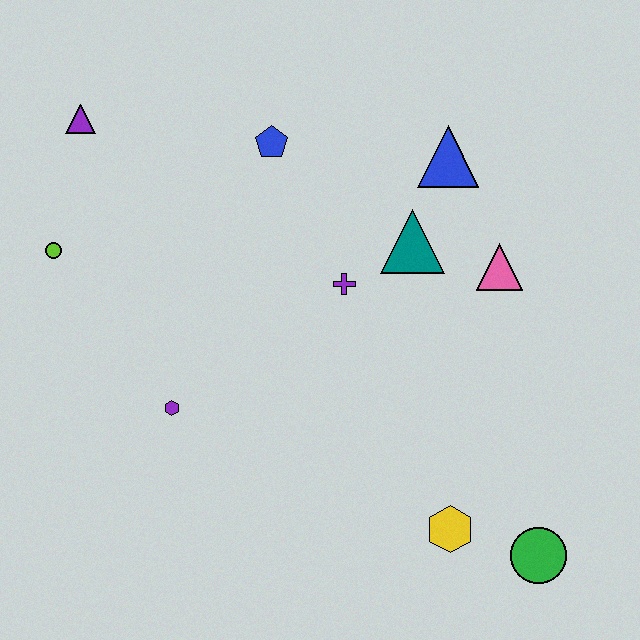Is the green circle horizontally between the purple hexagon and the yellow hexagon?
No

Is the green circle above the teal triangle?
No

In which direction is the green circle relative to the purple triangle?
The green circle is to the right of the purple triangle.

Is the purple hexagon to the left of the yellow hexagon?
Yes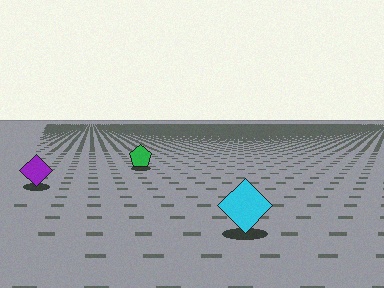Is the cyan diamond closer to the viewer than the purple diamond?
Yes. The cyan diamond is closer — you can tell from the texture gradient: the ground texture is coarser near it.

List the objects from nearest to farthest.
From nearest to farthest: the cyan diamond, the purple diamond, the green pentagon.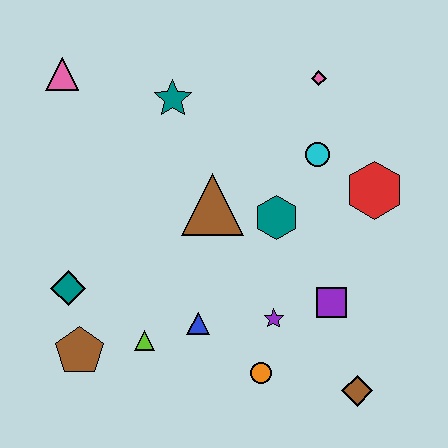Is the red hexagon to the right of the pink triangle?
Yes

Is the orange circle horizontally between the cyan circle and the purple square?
No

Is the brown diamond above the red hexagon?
No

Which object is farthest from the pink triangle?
The brown diamond is farthest from the pink triangle.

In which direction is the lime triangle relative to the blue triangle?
The lime triangle is to the left of the blue triangle.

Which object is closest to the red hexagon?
The cyan circle is closest to the red hexagon.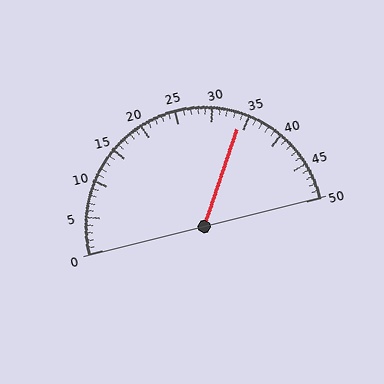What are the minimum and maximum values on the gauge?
The gauge ranges from 0 to 50.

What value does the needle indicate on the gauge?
The needle indicates approximately 34.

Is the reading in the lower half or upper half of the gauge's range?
The reading is in the upper half of the range (0 to 50).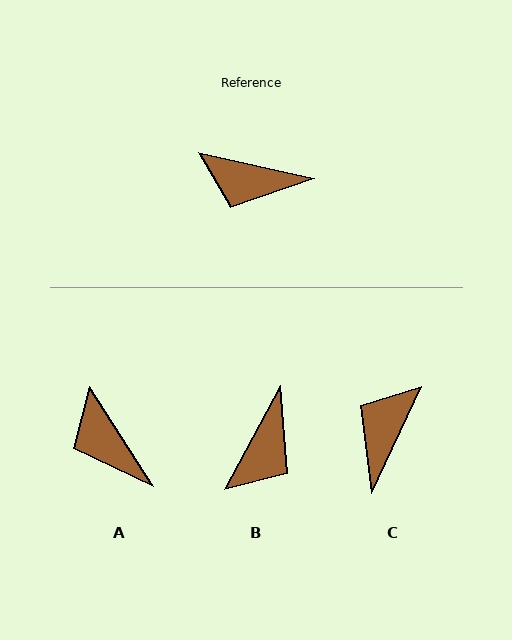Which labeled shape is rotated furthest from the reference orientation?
C, about 102 degrees away.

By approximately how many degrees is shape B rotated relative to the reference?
Approximately 75 degrees counter-clockwise.